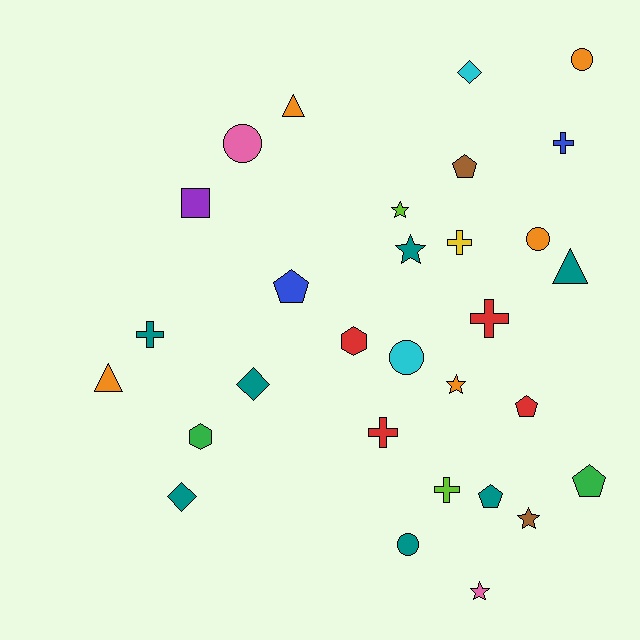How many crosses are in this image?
There are 6 crosses.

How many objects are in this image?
There are 30 objects.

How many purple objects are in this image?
There is 1 purple object.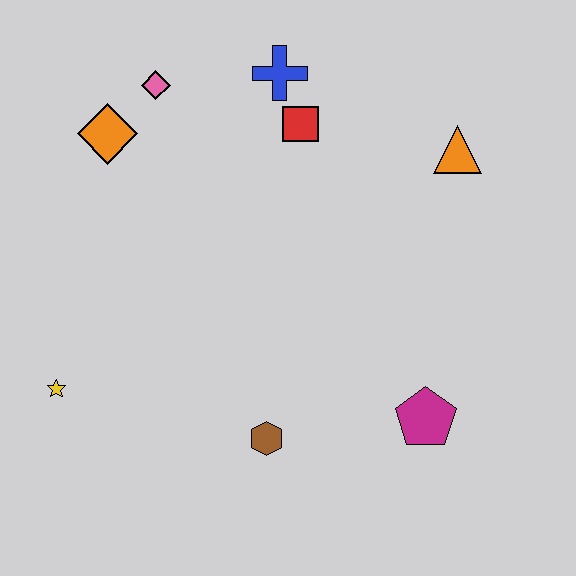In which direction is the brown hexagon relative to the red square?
The brown hexagon is below the red square.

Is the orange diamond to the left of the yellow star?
No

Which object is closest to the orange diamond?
The pink diamond is closest to the orange diamond.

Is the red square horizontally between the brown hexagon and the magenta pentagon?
Yes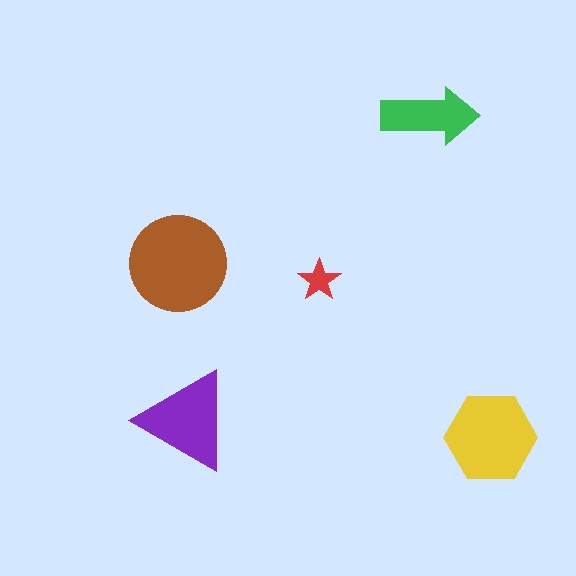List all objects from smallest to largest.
The red star, the green arrow, the purple triangle, the yellow hexagon, the brown circle.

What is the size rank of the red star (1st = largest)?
5th.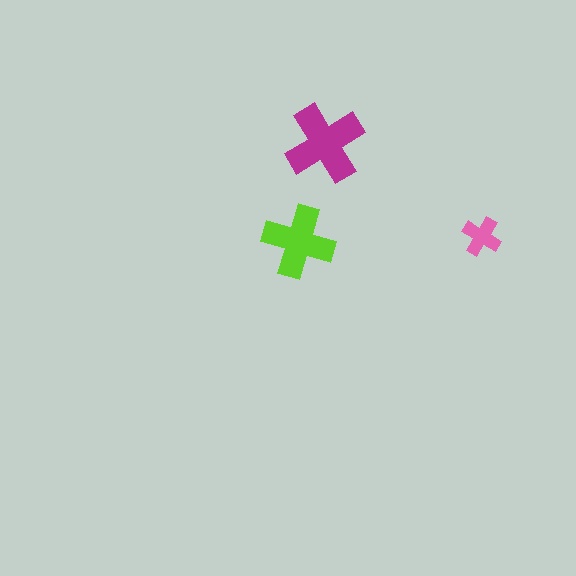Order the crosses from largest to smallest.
the magenta one, the lime one, the pink one.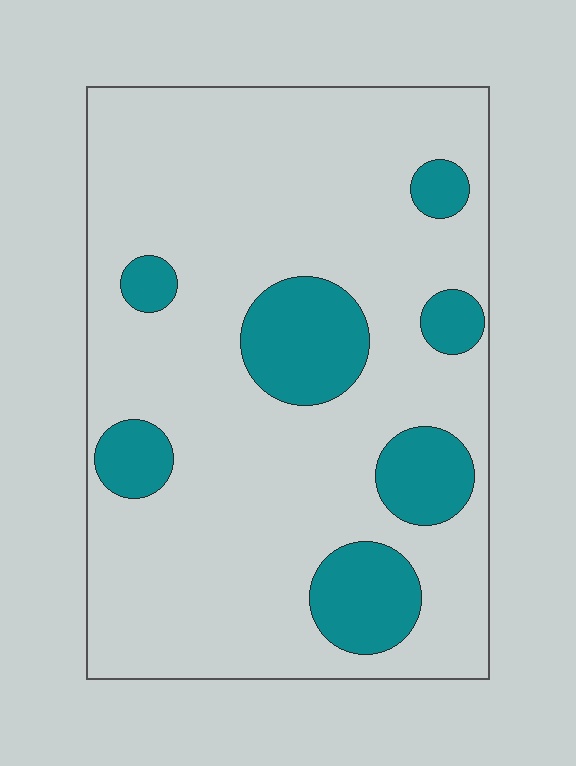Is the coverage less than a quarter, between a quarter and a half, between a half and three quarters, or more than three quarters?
Less than a quarter.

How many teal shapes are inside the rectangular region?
7.